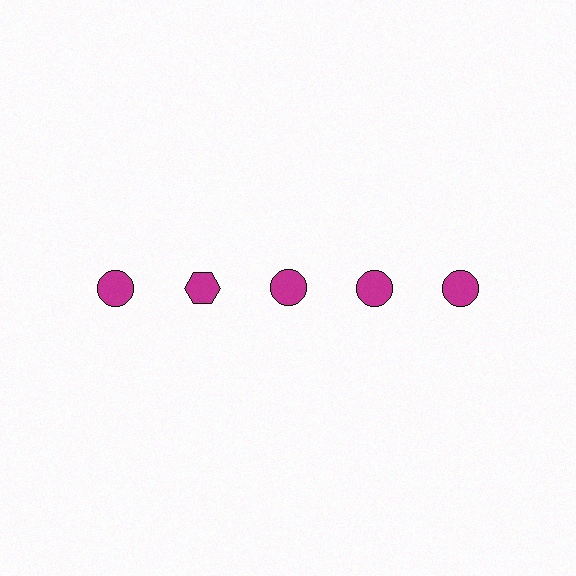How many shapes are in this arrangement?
There are 5 shapes arranged in a grid pattern.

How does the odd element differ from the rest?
It has a different shape: hexagon instead of circle.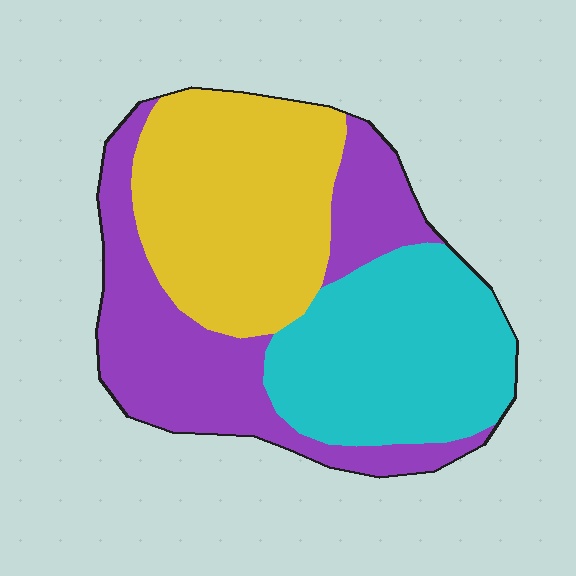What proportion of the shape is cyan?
Cyan covers 32% of the shape.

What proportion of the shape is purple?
Purple takes up between a quarter and a half of the shape.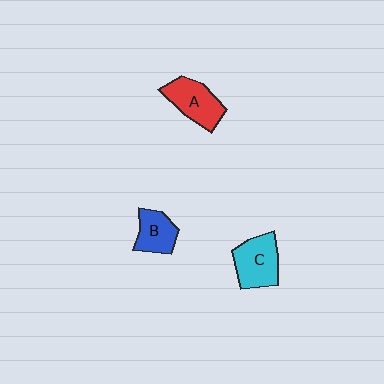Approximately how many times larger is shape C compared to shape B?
Approximately 1.4 times.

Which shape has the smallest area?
Shape B (blue).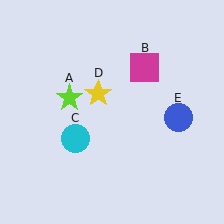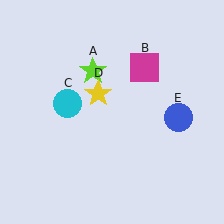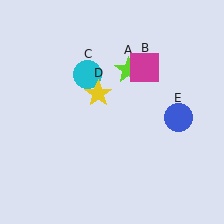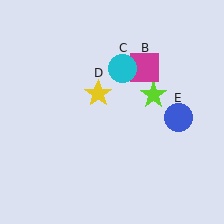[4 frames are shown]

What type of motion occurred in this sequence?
The lime star (object A), cyan circle (object C) rotated clockwise around the center of the scene.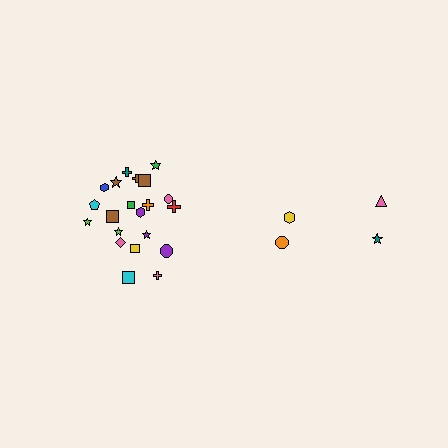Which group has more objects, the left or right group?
The left group.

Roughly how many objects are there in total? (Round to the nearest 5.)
Roughly 25 objects in total.